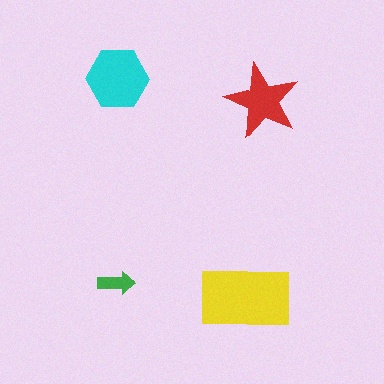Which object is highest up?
The cyan hexagon is topmost.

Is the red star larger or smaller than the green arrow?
Larger.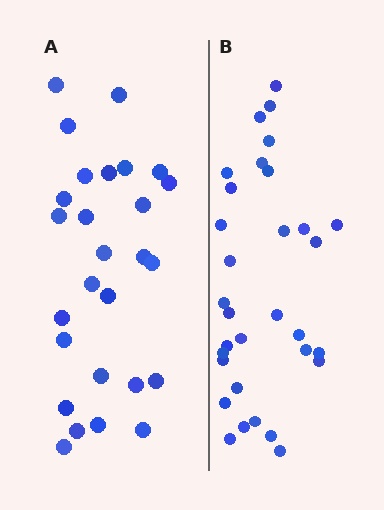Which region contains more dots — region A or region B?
Region B (the right region) has more dots.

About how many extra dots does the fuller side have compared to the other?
Region B has about 5 more dots than region A.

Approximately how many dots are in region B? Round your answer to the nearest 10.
About 30 dots. (The exact count is 32, which rounds to 30.)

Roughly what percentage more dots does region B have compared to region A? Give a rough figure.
About 20% more.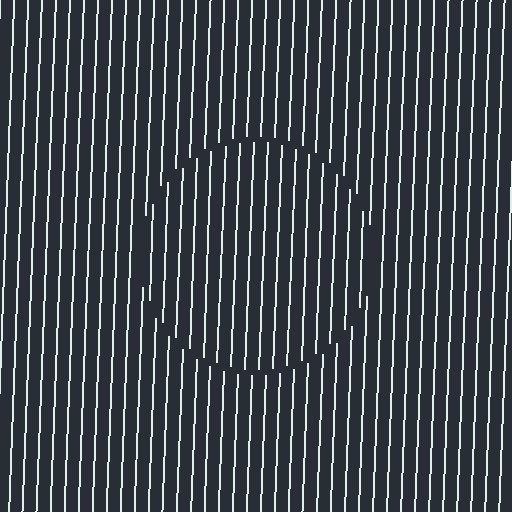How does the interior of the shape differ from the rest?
The interior of the shape contains the same grating, shifted by half a period — the contour is defined by the phase discontinuity where line-ends from the inner and outer gratings abut.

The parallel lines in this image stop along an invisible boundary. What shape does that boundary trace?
An illusory circle. The interior of the shape contains the same grating, shifted by half a period — the contour is defined by the phase discontinuity where line-ends from the inner and outer gratings abut.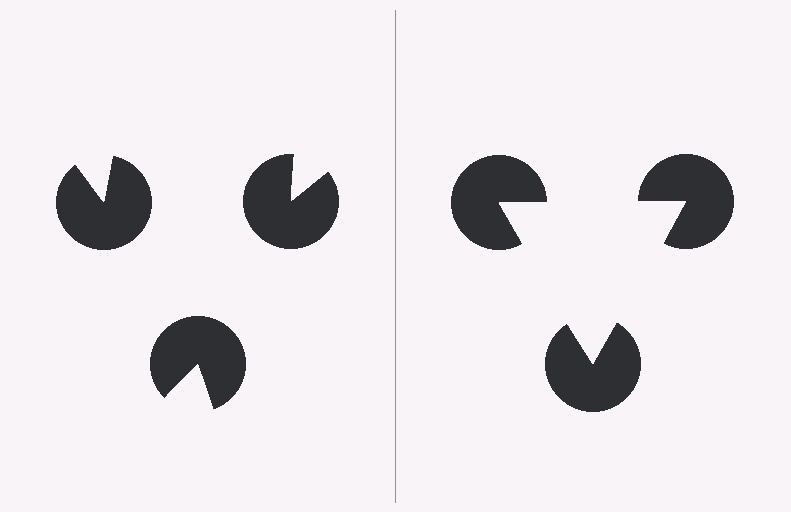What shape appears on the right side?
An illusory triangle.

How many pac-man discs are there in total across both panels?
6 — 3 on each side.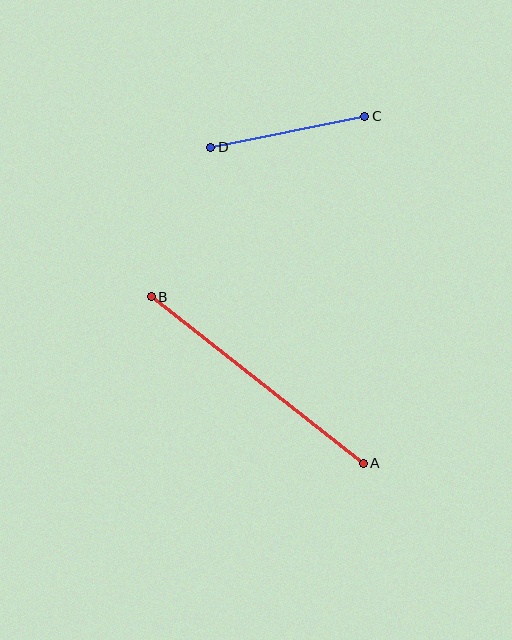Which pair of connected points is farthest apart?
Points A and B are farthest apart.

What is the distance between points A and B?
The distance is approximately 269 pixels.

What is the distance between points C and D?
The distance is approximately 157 pixels.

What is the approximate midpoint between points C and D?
The midpoint is at approximately (288, 132) pixels.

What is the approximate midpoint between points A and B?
The midpoint is at approximately (257, 380) pixels.